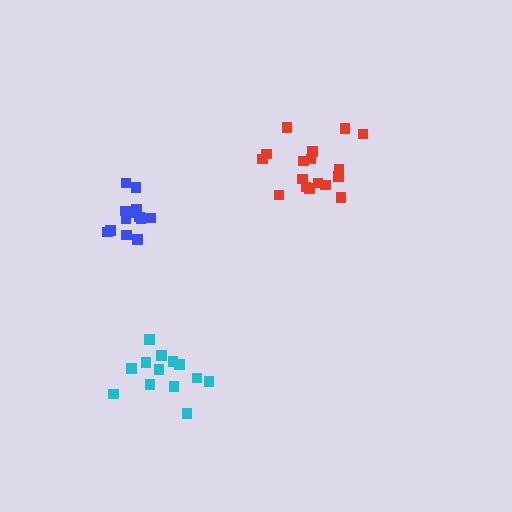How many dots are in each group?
Group 1: 13 dots, Group 2: 17 dots, Group 3: 13 dots (43 total).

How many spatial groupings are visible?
There are 3 spatial groupings.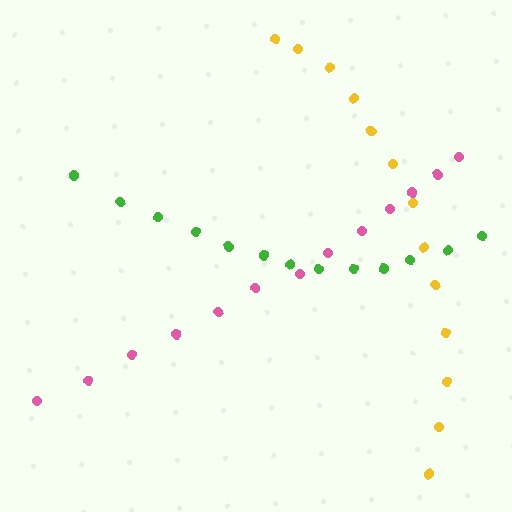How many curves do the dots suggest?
There are 3 distinct paths.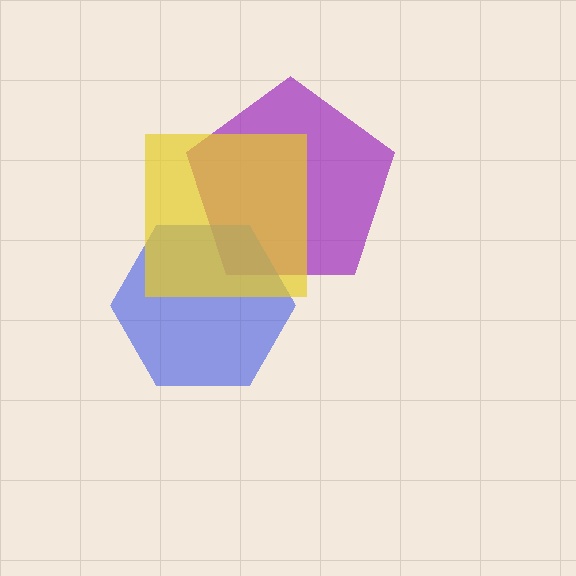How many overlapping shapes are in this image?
There are 3 overlapping shapes in the image.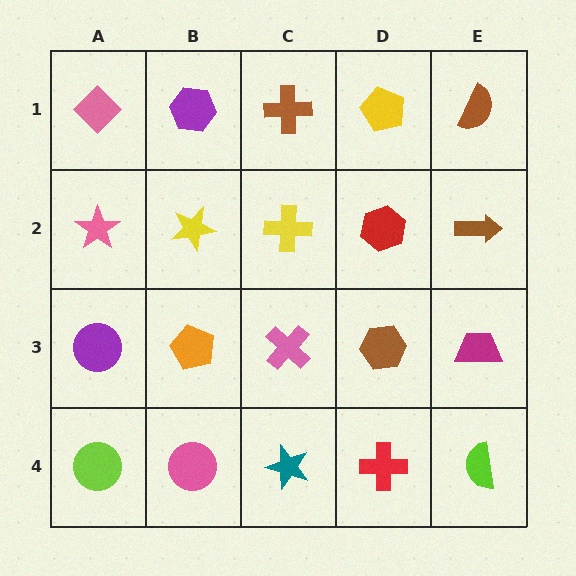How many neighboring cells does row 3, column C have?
4.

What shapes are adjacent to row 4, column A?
A purple circle (row 3, column A), a pink circle (row 4, column B).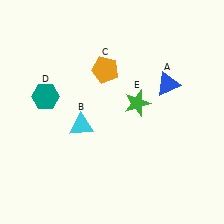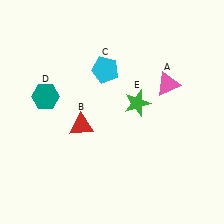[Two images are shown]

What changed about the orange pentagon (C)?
In Image 1, C is orange. In Image 2, it changed to cyan.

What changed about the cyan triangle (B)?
In Image 1, B is cyan. In Image 2, it changed to red.